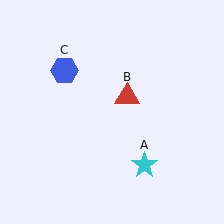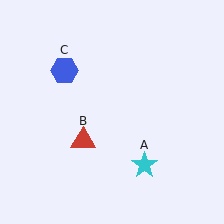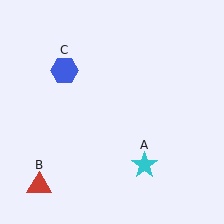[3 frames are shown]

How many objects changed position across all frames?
1 object changed position: red triangle (object B).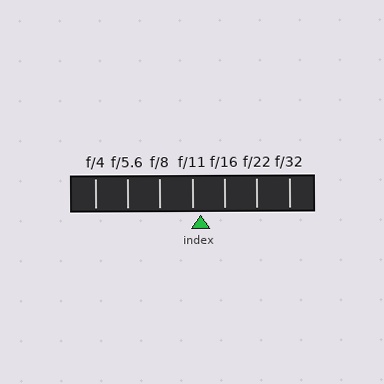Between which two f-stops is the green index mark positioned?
The index mark is between f/11 and f/16.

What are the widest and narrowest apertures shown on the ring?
The widest aperture shown is f/4 and the narrowest is f/32.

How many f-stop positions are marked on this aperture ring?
There are 7 f-stop positions marked.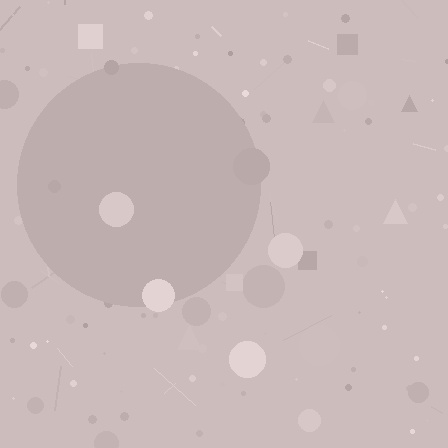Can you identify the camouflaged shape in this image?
The camouflaged shape is a circle.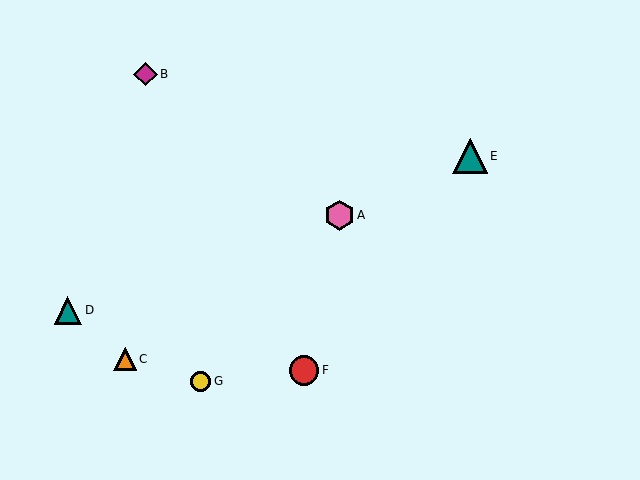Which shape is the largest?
The teal triangle (labeled E) is the largest.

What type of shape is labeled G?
Shape G is a yellow circle.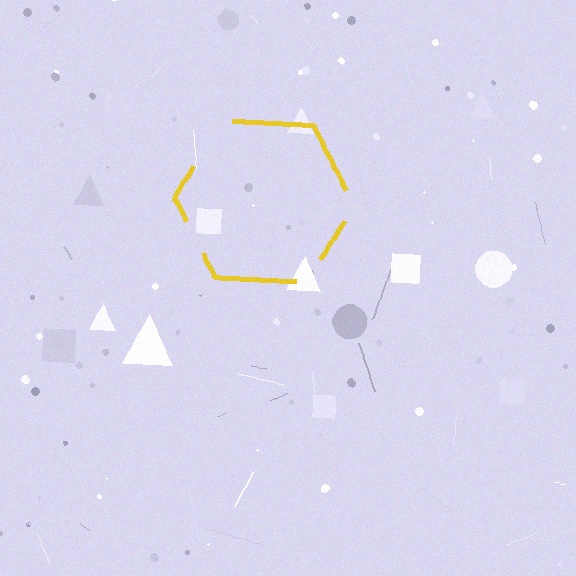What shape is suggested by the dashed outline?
The dashed outline suggests a hexagon.